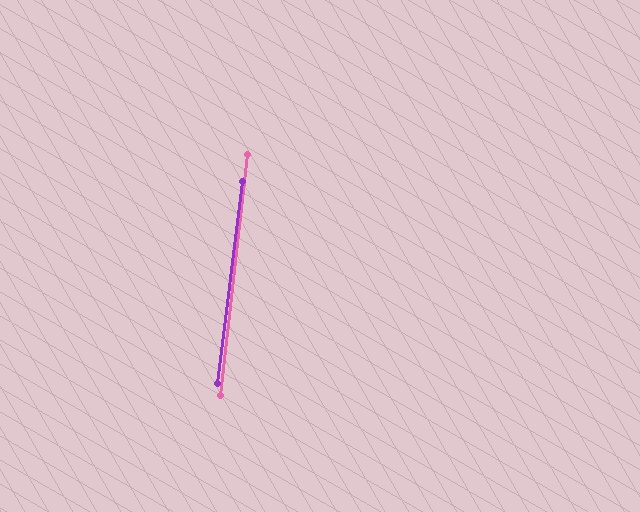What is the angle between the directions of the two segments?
Approximately 1 degree.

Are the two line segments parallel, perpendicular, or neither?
Parallel — their directions differ by only 0.6°.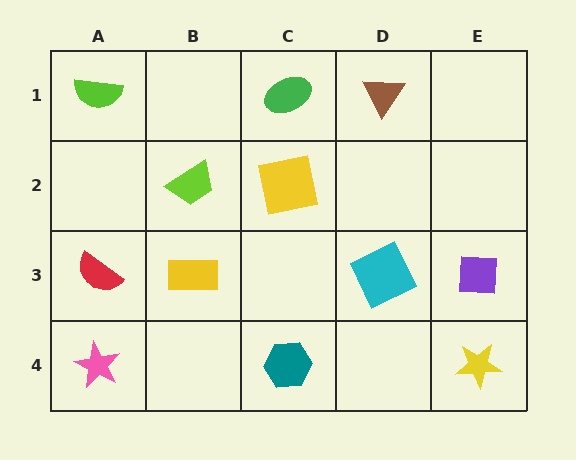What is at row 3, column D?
A cyan square.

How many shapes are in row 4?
3 shapes.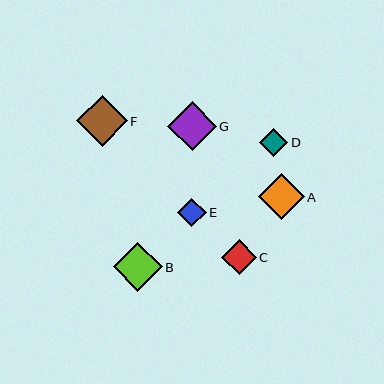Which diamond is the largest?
Diamond F is the largest with a size of approximately 51 pixels.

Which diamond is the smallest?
Diamond D is the smallest with a size of approximately 28 pixels.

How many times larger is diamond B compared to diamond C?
Diamond B is approximately 1.4 times the size of diamond C.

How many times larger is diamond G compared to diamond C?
Diamond G is approximately 1.4 times the size of diamond C.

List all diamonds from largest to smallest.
From largest to smallest: F, G, B, A, C, E, D.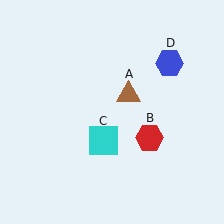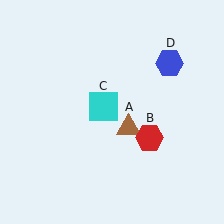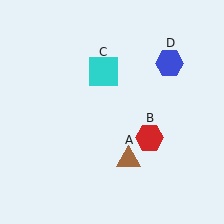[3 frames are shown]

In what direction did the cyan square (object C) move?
The cyan square (object C) moved up.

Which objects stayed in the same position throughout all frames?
Red hexagon (object B) and blue hexagon (object D) remained stationary.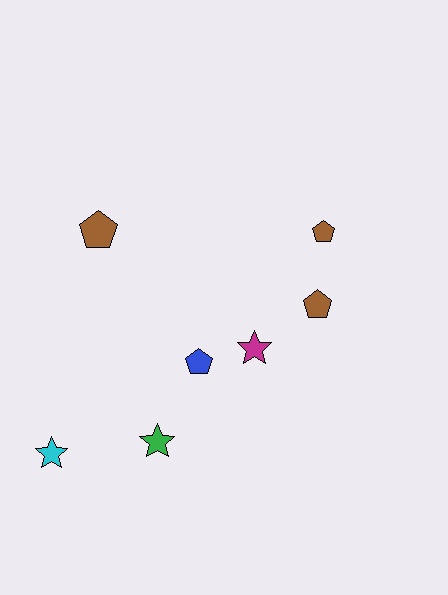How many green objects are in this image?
There is 1 green object.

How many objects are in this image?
There are 7 objects.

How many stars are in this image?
There are 3 stars.